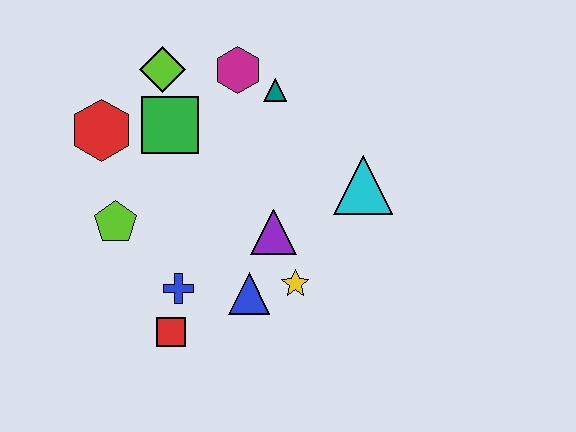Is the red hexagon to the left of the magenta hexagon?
Yes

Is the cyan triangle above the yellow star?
Yes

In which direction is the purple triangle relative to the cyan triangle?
The purple triangle is to the left of the cyan triangle.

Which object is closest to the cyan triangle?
The purple triangle is closest to the cyan triangle.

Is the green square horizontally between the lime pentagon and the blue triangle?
Yes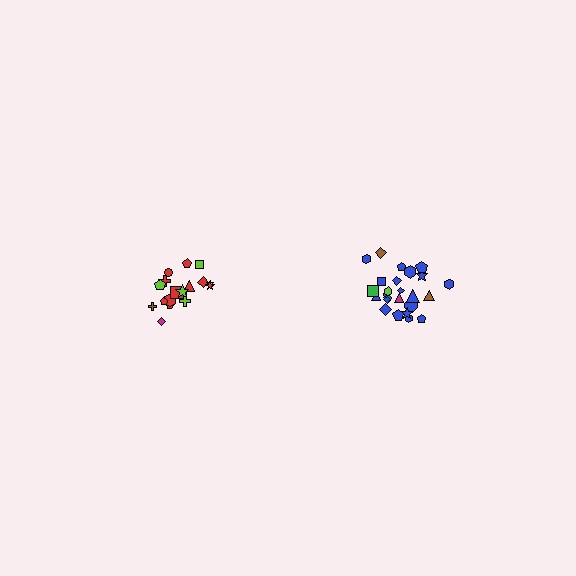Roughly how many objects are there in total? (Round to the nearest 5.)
Roughly 45 objects in total.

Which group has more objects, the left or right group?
The right group.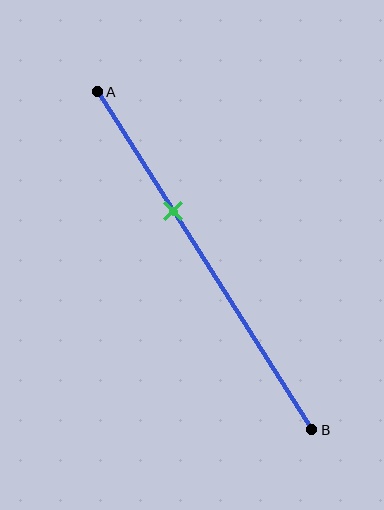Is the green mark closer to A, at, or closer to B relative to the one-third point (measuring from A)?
The green mark is approximately at the one-third point of segment AB.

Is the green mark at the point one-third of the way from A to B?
Yes, the mark is approximately at the one-third point.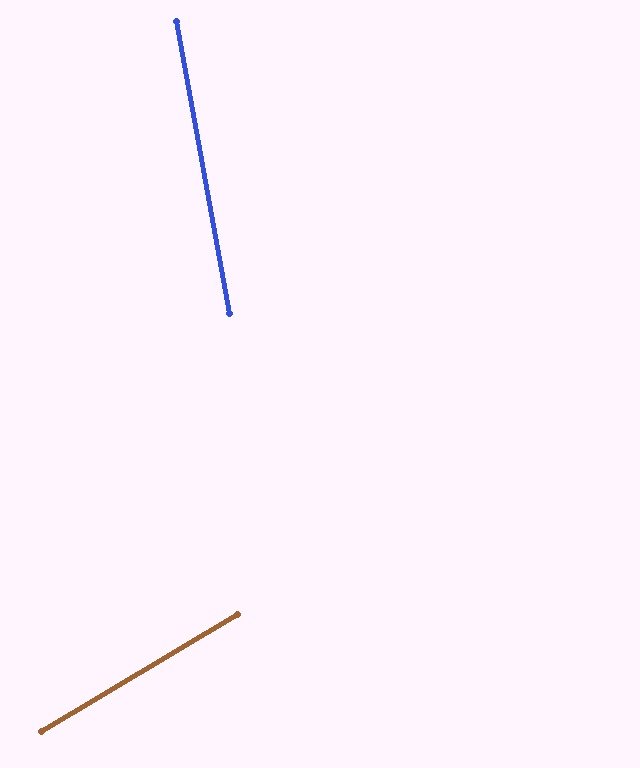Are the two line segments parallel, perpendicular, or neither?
Neither parallel nor perpendicular — they differ by about 69°.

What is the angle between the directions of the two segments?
Approximately 69 degrees.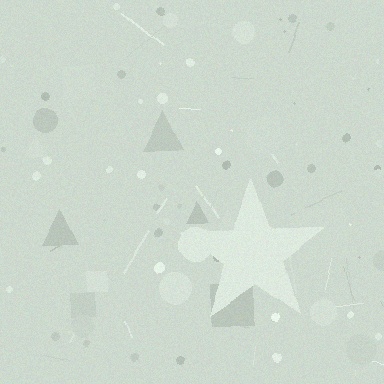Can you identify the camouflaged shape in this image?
The camouflaged shape is a star.